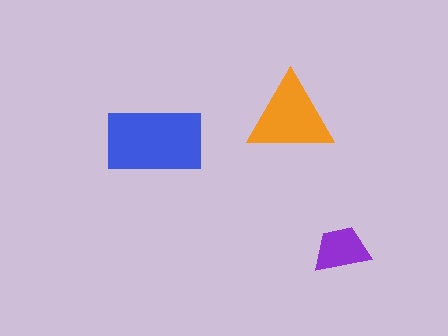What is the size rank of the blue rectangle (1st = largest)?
1st.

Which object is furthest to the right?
The purple trapezoid is rightmost.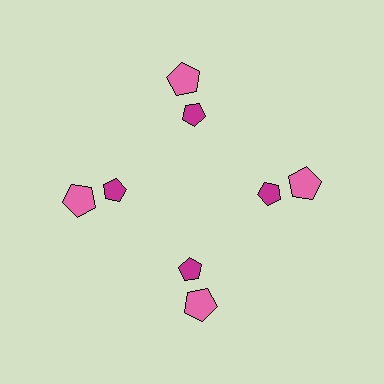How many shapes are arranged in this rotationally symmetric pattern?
There are 8 shapes, arranged in 4 groups of 2.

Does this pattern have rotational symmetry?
Yes, this pattern has 4-fold rotational symmetry. It looks the same after rotating 90 degrees around the center.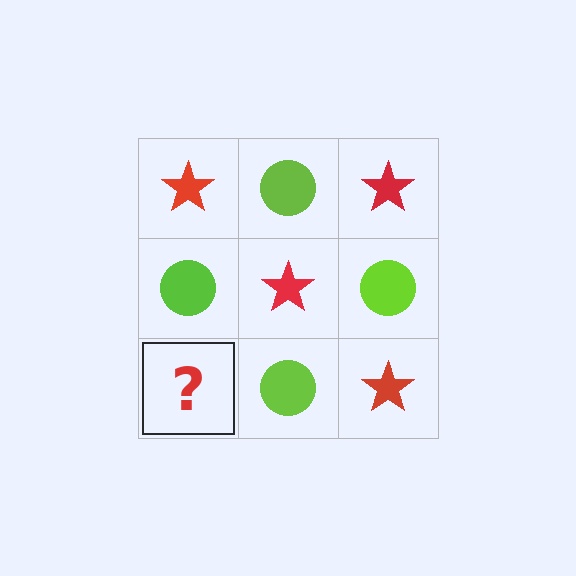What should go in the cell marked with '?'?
The missing cell should contain a red star.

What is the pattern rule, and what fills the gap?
The rule is that it alternates red star and lime circle in a checkerboard pattern. The gap should be filled with a red star.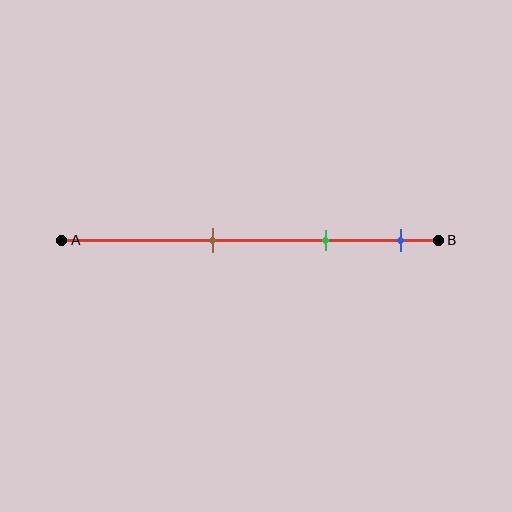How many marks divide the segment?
There are 3 marks dividing the segment.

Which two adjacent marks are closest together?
The green and blue marks are the closest adjacent pair.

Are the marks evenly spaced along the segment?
Yes, the marks are approximately evenly spaced.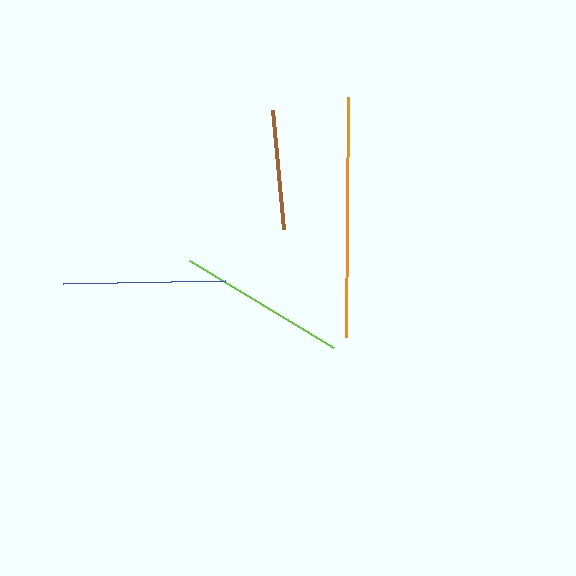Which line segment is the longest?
The orange line is the longest at approximately 240 pixels.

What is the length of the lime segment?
The lime segment is approximately 169 pixels long.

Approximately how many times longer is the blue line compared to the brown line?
The blue line is approximately 1.4 times the length of the brown line.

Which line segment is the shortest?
The brown line is the shortest at approximately 120 pixels.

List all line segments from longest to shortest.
From longest to shortest: orange, lime, blue, brown.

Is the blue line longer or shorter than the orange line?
The orange line is longer than the blue line.